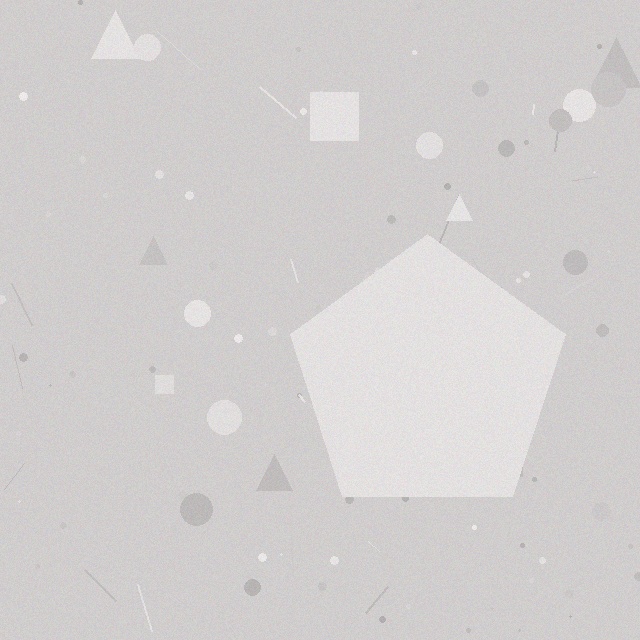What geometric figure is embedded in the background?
A pentagon is embedded in the background.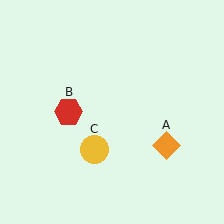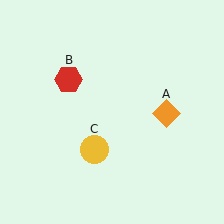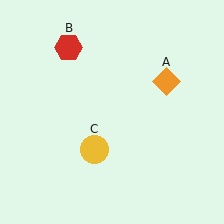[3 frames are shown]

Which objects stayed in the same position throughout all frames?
Yellow circle (object C) remained stationary.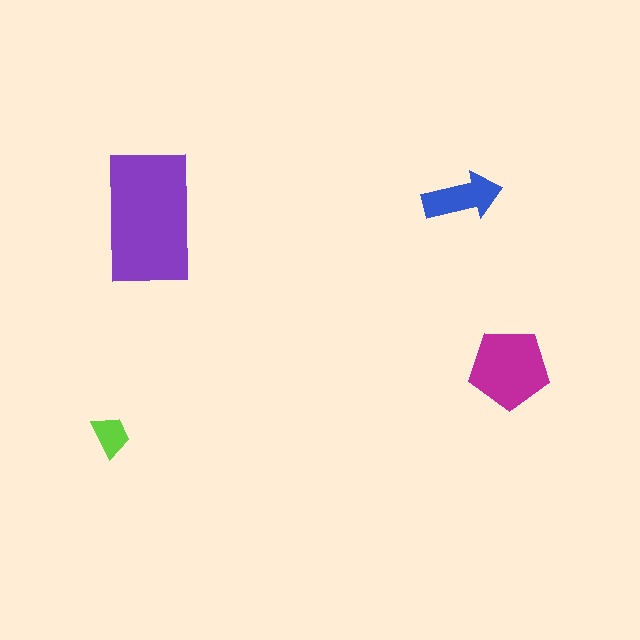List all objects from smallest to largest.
The lime trapezoid, the blue arrow, the magenta pentagon, the purple rectangle.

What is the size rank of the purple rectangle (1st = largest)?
1st.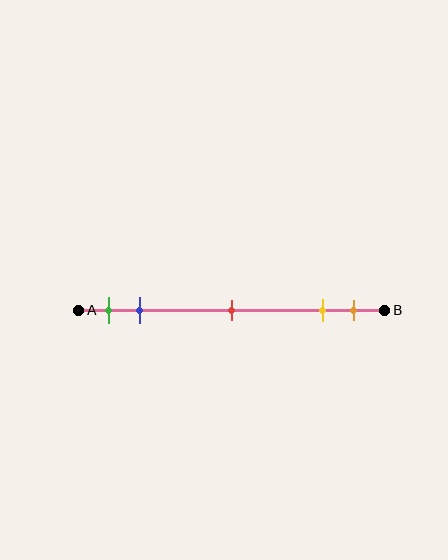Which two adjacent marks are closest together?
The yellow and orange marks are the closest adjacent pair.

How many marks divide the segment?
There are 5 marks dividing the segment.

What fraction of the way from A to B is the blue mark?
The blue mark is approximately 20% (0.2) of the way from A to B.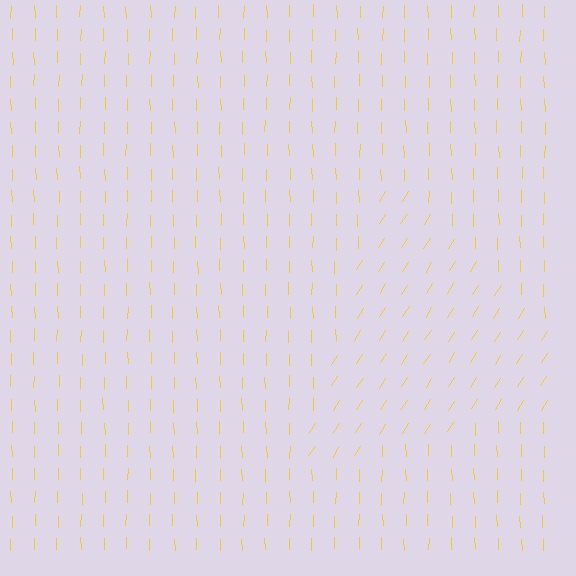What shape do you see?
I see a triangle.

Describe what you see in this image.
The image is filled with small yellow line segments. A triangle region in the image has lines oriented differently from the surrounding lines, creating a visible texture boundary.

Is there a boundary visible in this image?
Yes, there is a texture boundary formed by a change in line orientation.